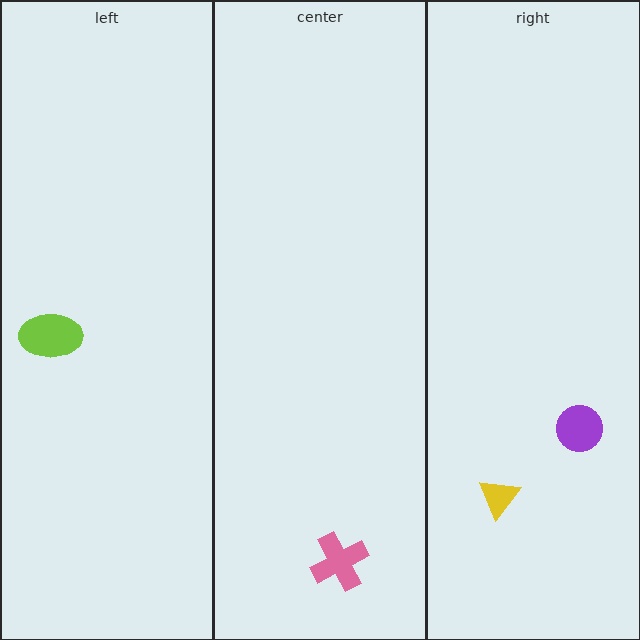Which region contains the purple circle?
The right region.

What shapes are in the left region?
The lime ellipse.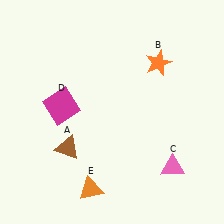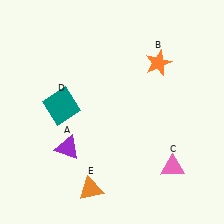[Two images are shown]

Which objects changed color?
A changed from brown to purple. D changed from magenta to teal.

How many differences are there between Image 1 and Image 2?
There are 2 differences between the two images.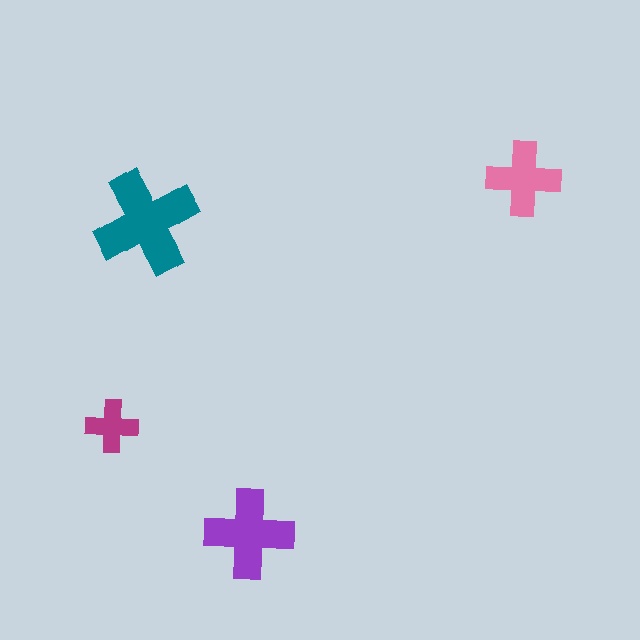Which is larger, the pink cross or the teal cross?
The teal one.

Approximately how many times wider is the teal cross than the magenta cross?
About 2 times wider.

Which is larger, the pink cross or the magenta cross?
The pink one.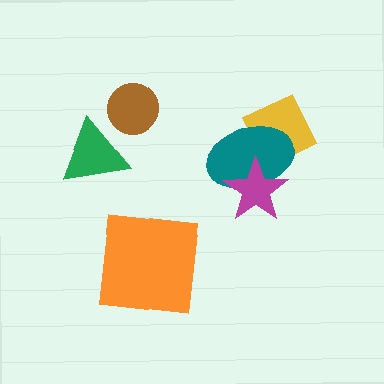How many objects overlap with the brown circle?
0 objects overlap with the brown circle.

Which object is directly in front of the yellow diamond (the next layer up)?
The teal ellipse is directly in front of the yellow diamond.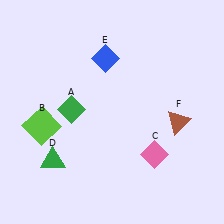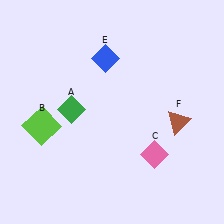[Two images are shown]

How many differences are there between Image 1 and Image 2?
There is 1 difference between the two images.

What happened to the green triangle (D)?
The green triangle (D) was removed in Image 2. It was in the bottom-left area of Image 1.